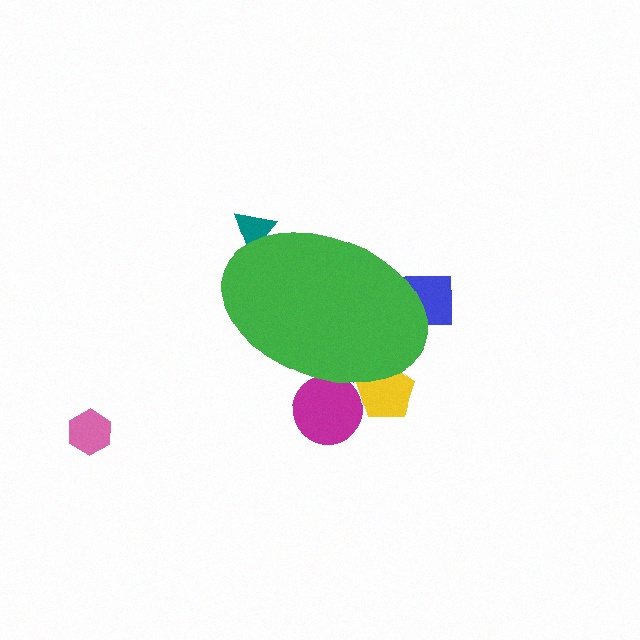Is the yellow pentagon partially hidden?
Yes, the yellow pentagon is partially hidden behind the green ellipse.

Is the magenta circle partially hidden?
Yes, the magenta circle is partially hidden behind the green ellipse.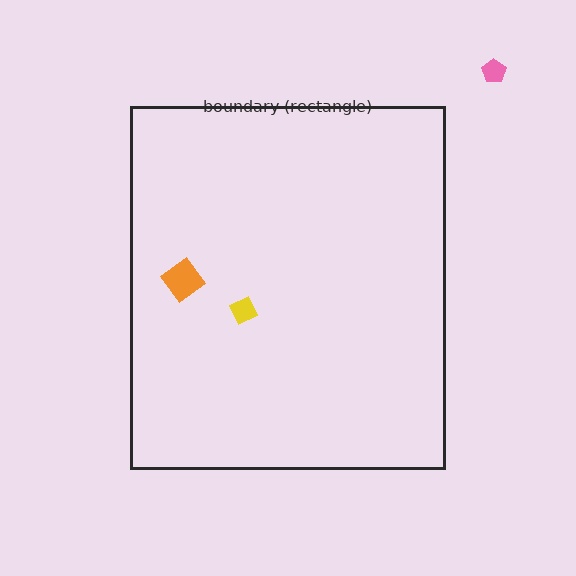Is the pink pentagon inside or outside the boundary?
Outside.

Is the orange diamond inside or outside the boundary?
Inside.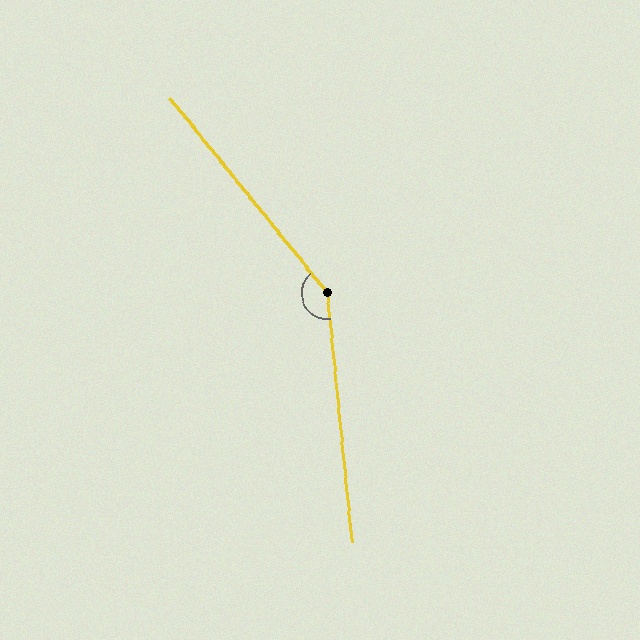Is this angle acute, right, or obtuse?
It is obtuse.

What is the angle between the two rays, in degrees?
Approximately 147 degrees.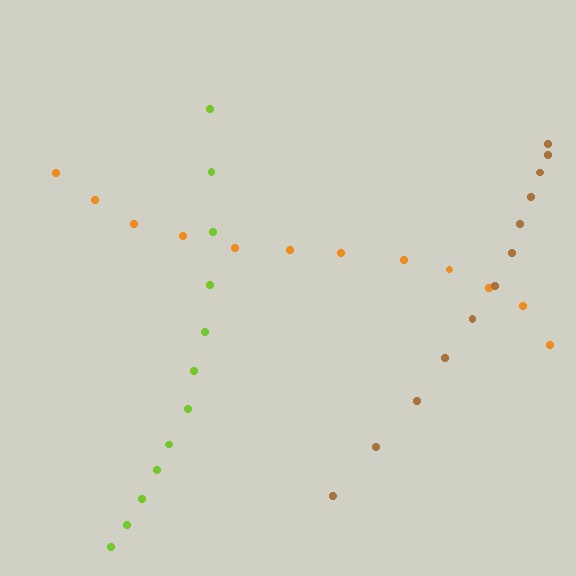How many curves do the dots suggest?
There are 3 distinct paths.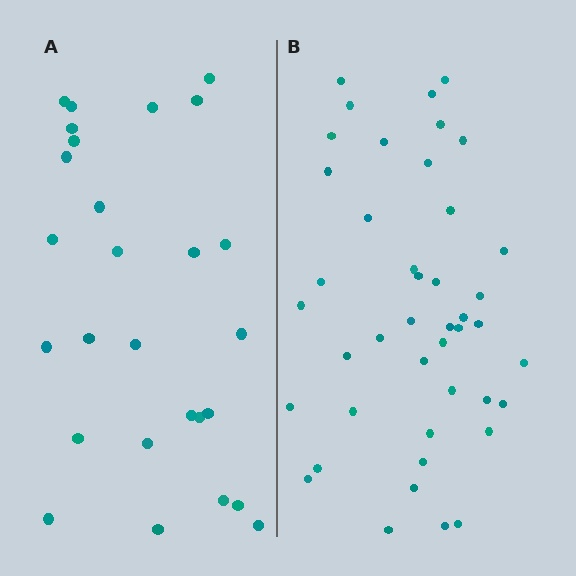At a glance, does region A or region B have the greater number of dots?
Region B (the right region) has more dots.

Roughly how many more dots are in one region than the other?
Region B has approximately 15 more dots than region A.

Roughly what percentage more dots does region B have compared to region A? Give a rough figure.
About 60% more.